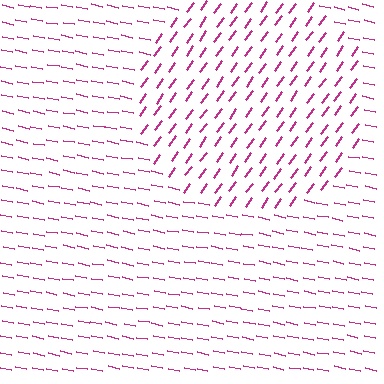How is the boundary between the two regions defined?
The boundary is defined purely by a change in line orientation (approximately 66 degrees difference). All lines are the same color and thickness.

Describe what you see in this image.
The image is filled with small magenta line segments. A circle region in the image has lines oriented differently from the surrounding lines, creating a visible texture boundary.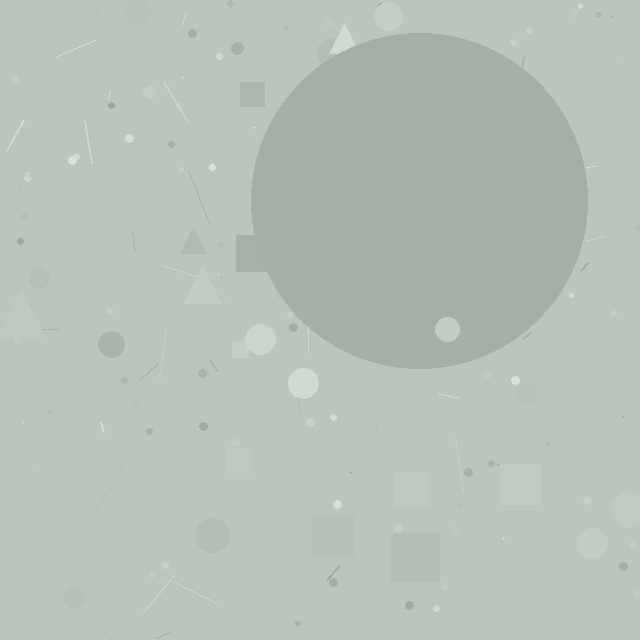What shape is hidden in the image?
A circle is hidden in the image.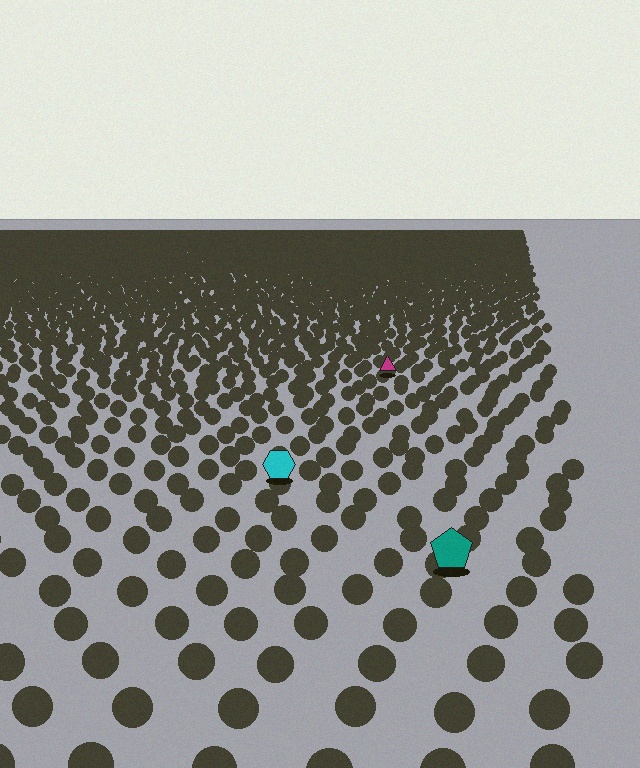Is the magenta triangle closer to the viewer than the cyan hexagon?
No. The cyan hexagon is closer — you can tell from the texture gradient: the ground texture is coarser near it.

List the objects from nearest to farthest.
From nearest to farthest: the teal pentagon, the cyan hexagon, the magenta triangle.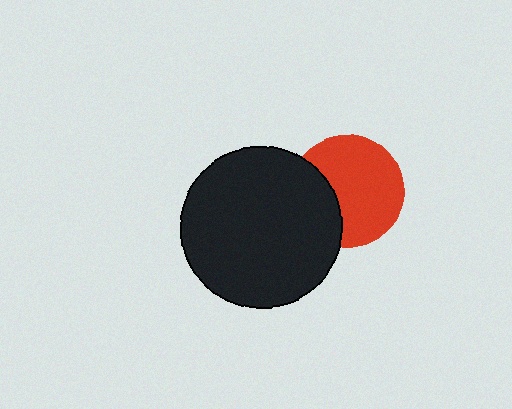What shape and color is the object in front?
The object in front is a black circle.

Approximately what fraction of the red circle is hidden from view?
Roughly 30% of the red circle is hidden behind the black circle.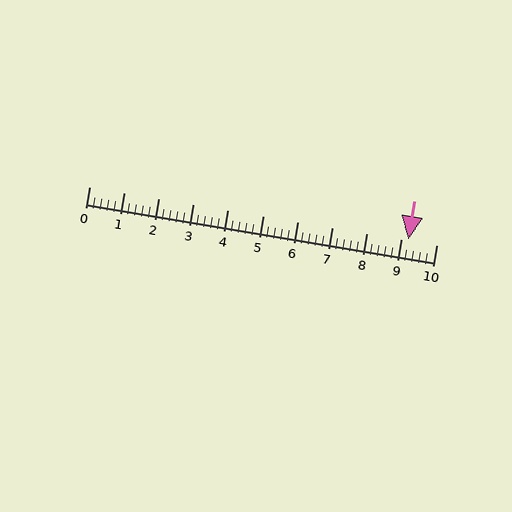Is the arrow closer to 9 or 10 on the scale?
The arrow is closer to 9.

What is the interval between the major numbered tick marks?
The major tick marks are spaced 1 units apart.